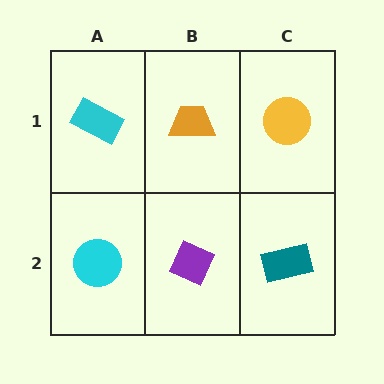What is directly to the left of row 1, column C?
An orange trapezoid.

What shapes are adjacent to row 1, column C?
A teal rectangle (row 2, column C), an orange trapezoid (row 1, column B).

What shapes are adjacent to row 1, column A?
A cyan circle (row 2, column A), an orange trapezoid (row 1, column B).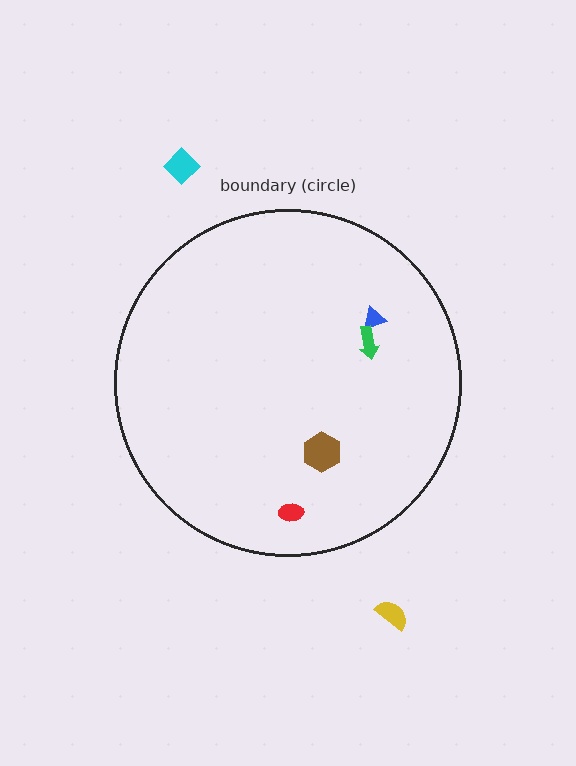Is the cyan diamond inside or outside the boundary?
Outside.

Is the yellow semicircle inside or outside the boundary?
Outside.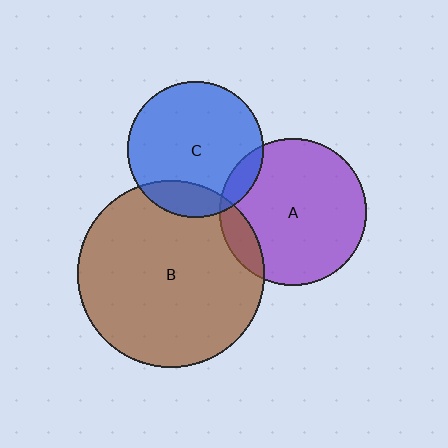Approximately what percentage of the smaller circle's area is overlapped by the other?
Approximately 15%.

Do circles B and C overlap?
Yes.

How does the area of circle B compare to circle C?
Approximately 1.9 times.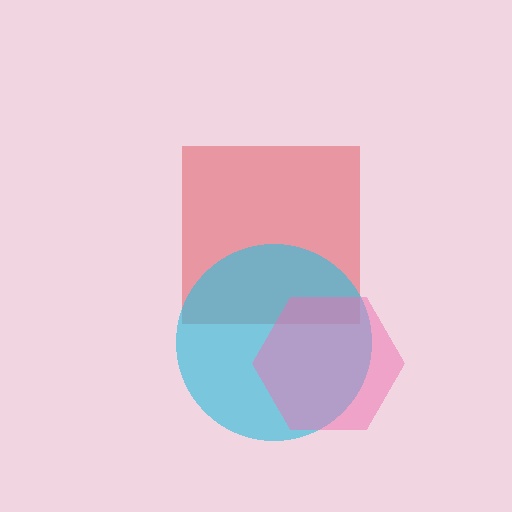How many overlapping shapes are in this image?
There are 3 overlapping shapes in the image.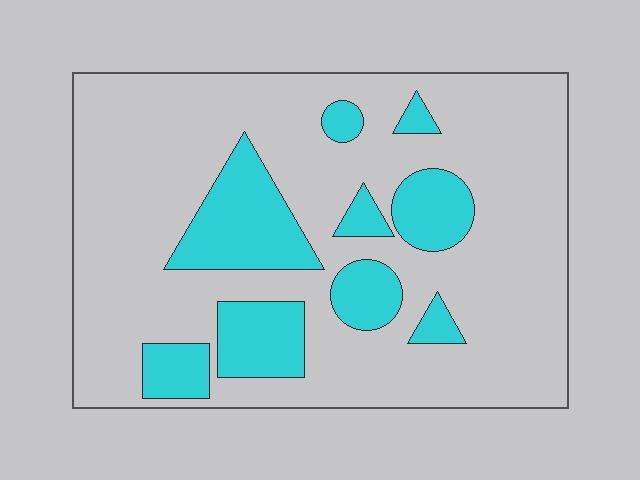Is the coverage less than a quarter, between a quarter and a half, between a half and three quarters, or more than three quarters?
Less than a quarter.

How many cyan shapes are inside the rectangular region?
9.